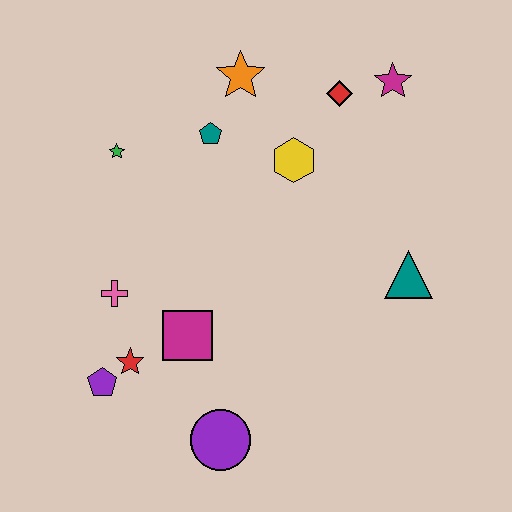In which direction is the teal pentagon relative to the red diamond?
The teal pentagon is to the left of the red diamond.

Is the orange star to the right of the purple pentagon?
Yes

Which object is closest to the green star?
The teal pentagon is closest to the green star.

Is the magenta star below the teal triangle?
No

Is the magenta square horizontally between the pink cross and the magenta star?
Yes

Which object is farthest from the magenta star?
The purple pentagon is farthest from the magenta star.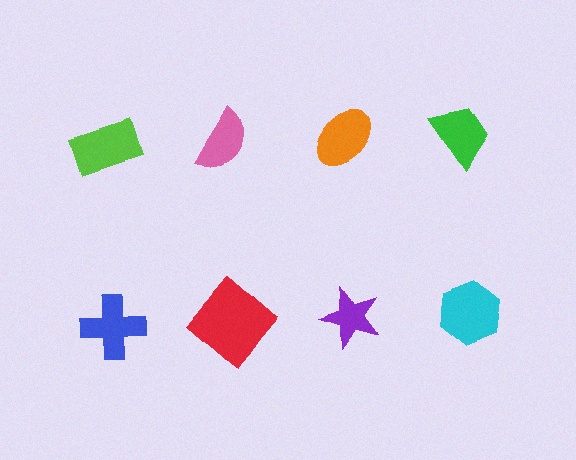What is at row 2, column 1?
A blue cross.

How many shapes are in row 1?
4 shapes.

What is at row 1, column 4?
A green trapezoid.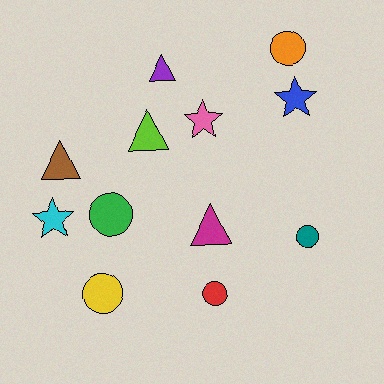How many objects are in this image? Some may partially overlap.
There are 12 objects.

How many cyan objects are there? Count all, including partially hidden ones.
There is 1 cyan object.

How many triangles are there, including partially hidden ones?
There are 4 triangles.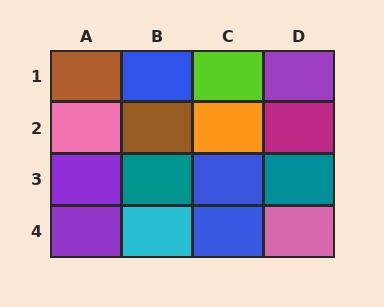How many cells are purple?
3 cells are purple.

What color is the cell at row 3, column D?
Teal.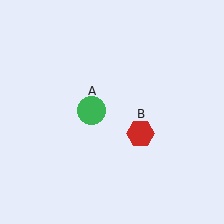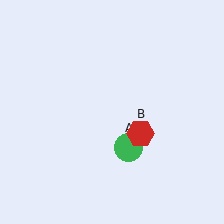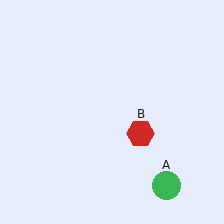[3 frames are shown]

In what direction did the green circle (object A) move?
The green circle (object A) moved down and to the right.